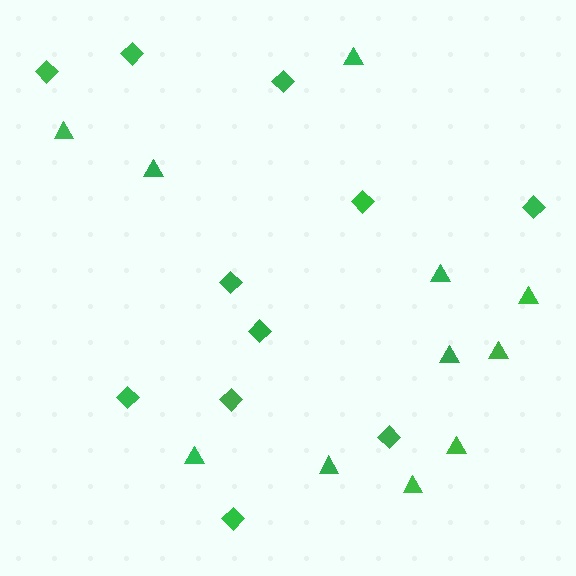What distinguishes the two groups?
There are 2 groups: one group of triangles (11) and one group of diamonds (11).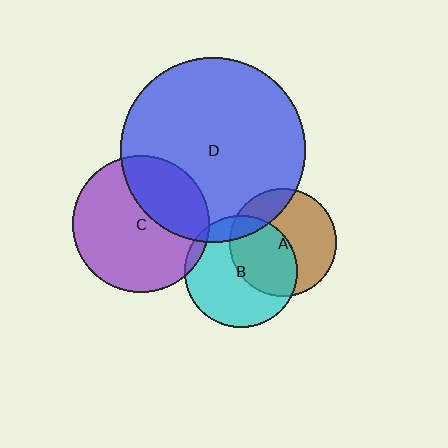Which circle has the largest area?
Circle D (blue).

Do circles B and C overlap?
Yes.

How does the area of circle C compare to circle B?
Approximately 1.5 times.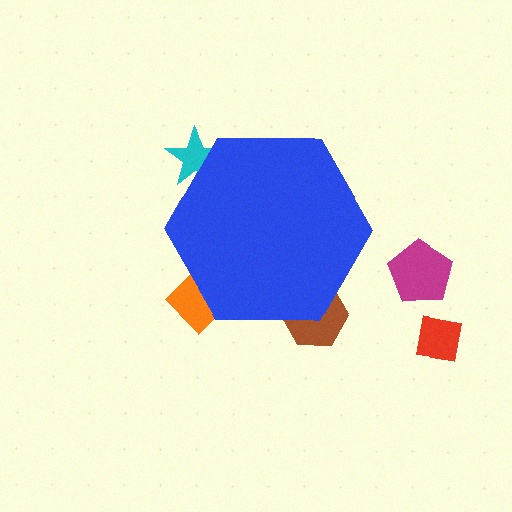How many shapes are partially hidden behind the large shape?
3 shapes are partially hidden.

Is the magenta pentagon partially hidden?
No, the magenta pentagon is fully visible.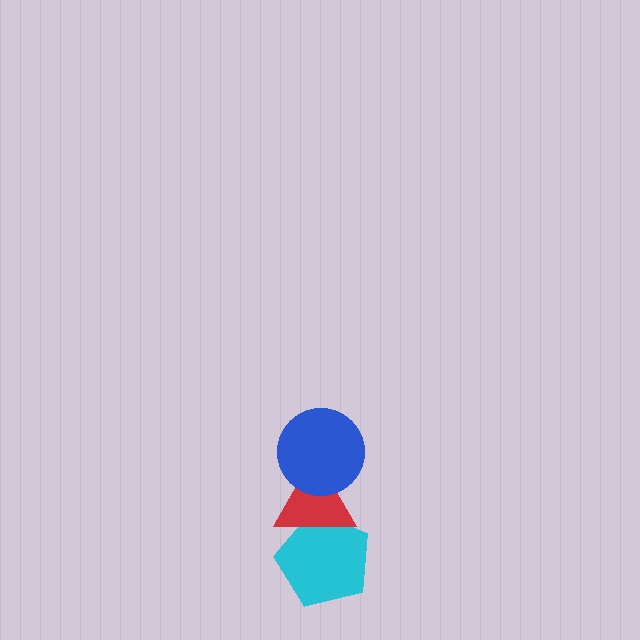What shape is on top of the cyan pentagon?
The red triangle is on top of the cyan pentagon.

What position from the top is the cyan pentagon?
The cyan pentagon is 3rd from the top.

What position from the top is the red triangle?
The red triangle is 2nd from the top.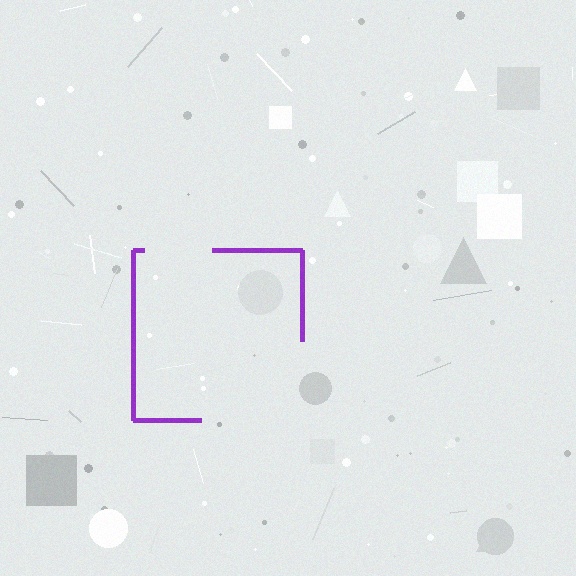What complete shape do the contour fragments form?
The contour fragments form a square.